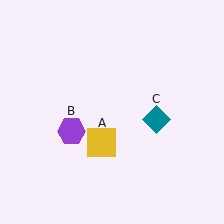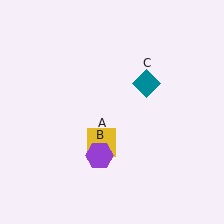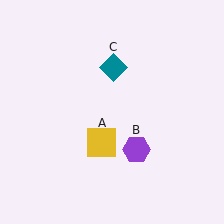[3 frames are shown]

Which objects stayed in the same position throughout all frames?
Yellow square (object A) remained stationary.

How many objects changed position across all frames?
2 objects changed position: purple hexagon (object B), teal diamond (object C).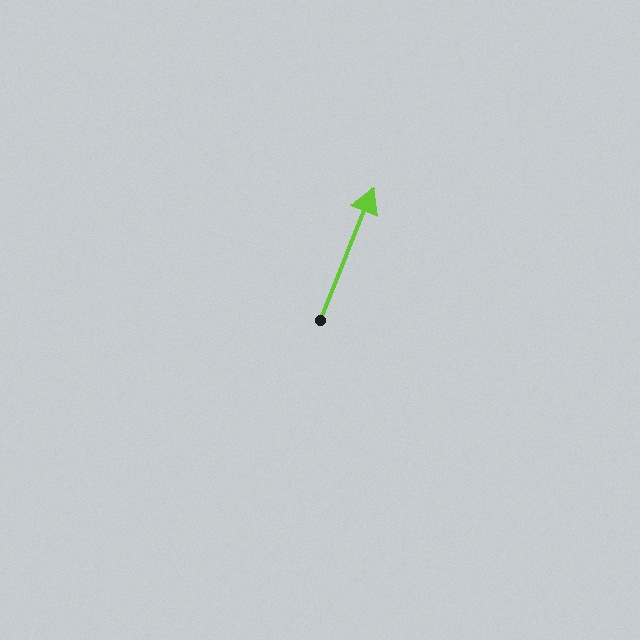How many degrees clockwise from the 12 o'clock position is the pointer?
Approximately 22 degrees.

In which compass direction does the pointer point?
North.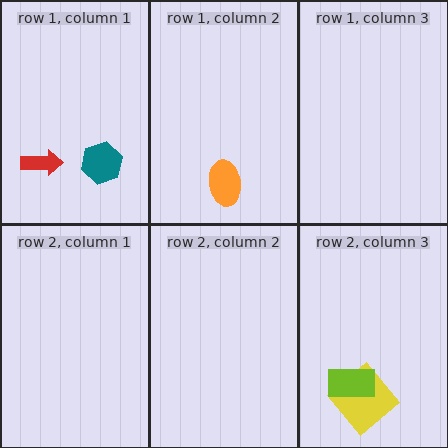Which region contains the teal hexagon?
The row 1, column 1 region.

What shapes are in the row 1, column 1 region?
The red arrow, the teal hexagon.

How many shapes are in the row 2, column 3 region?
2.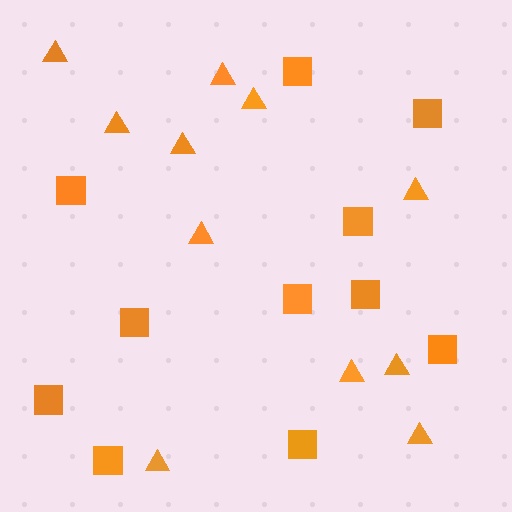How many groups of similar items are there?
There are 2 groups: one group of squares (11) and one group of triangles (11).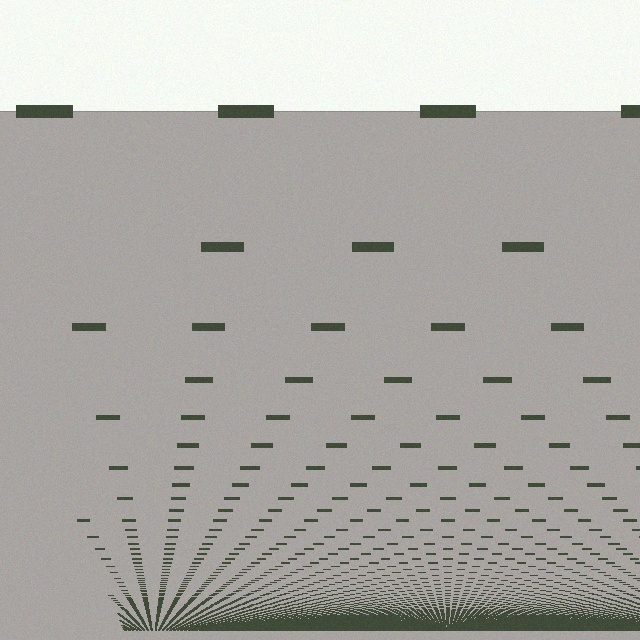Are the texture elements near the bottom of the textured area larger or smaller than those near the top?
Smaller. The gradient is inverted — elements near the bottom are smaller and denser.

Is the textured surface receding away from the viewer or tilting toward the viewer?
The surface appears to tilt toward the viewer. Texture elements get larger and sparser toward the top.